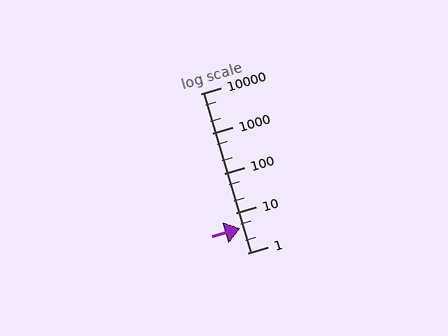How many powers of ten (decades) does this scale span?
The scale spans 4 decades, from 1 to 10000.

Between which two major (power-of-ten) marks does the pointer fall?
The pointer is between 1 and 10.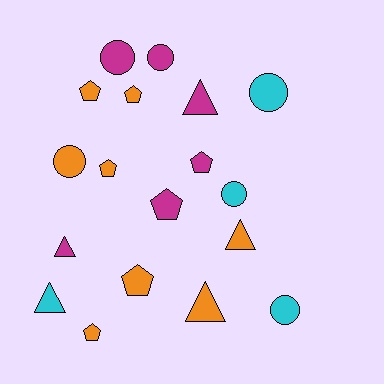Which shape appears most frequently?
Pentagon, with 7 objects.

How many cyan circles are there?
There are 3 cyan circles.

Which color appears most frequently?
Orange, with 8 objects.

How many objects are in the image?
There are 18 objects.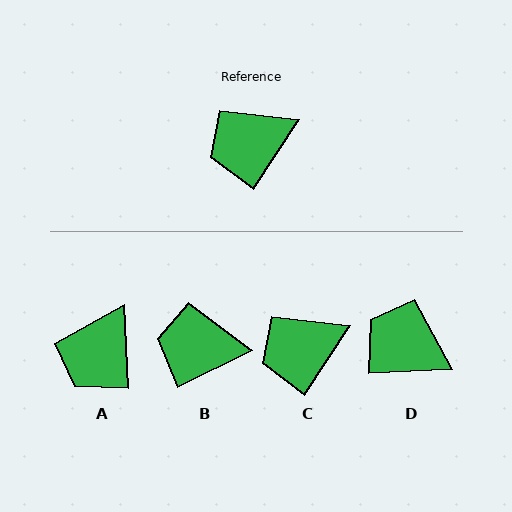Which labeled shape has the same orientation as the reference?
C.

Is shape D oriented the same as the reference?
No, it is off by about 55 degrees.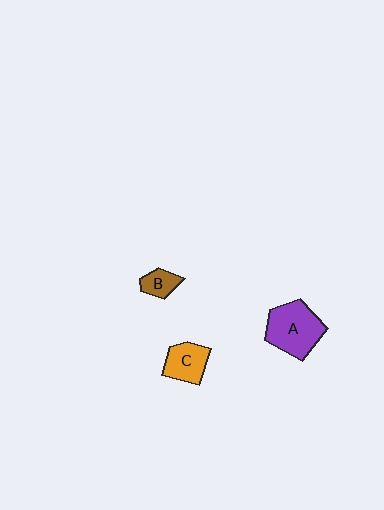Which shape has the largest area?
Shape A (purple).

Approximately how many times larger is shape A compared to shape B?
Approximately 2.8 times.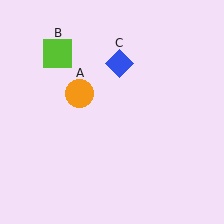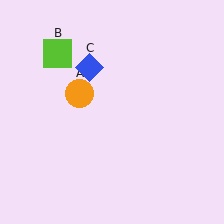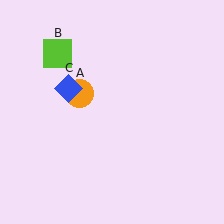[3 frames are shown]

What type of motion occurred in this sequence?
The blue diamond (object C) rotated counterclockwise around the center of the scene.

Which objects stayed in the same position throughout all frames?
Orange circle (object A) and lime square (object B) remained stationary.